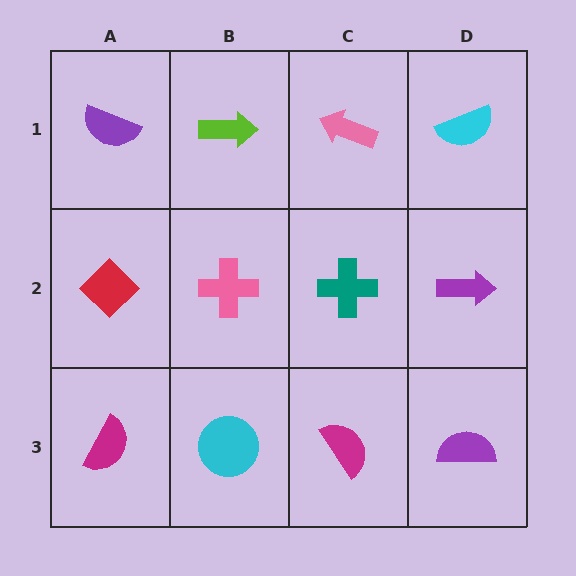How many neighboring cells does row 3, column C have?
3.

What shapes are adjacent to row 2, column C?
A pink arrow (row 1, column C), a magenta semicircle (row 3, column C), a pink cross (row 2, column B), a purple arrow (row 2, column D).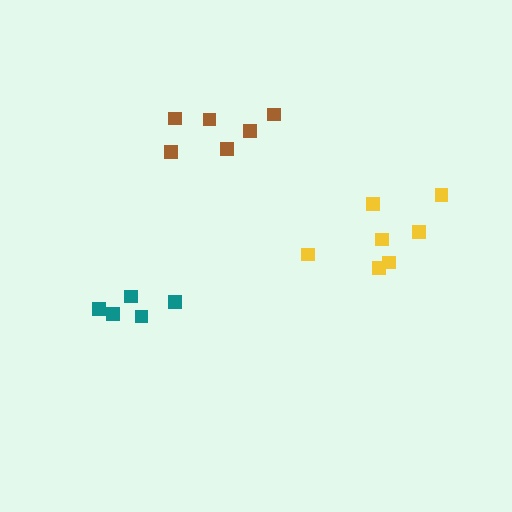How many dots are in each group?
Group 1: 5 dots, Group 2: 6 dots, Group 3: 7 dots (18 total).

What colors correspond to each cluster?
The clusters are colored: teal, brown, yellow.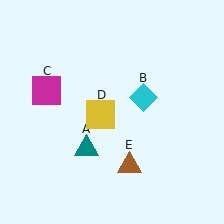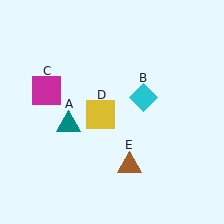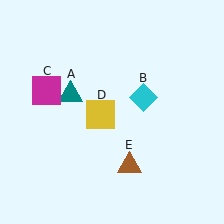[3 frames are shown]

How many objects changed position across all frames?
1 object changed position: teal triangle (object A).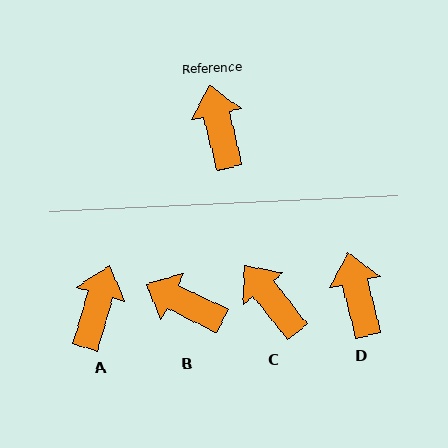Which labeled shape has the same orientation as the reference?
D.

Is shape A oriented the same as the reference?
No, it is off by about 30 degrees.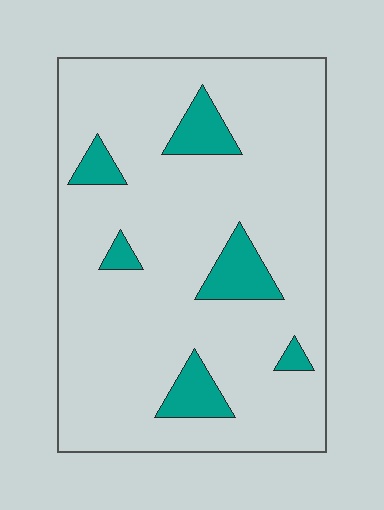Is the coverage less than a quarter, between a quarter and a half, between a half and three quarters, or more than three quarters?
Less than a quarter.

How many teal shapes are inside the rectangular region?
6.